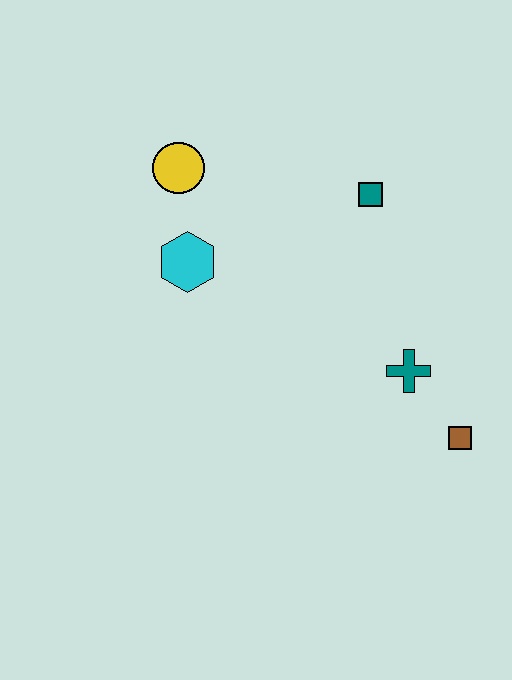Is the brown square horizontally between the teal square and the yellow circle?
No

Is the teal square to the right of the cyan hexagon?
Yes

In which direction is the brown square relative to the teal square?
The brown square is below the teal square.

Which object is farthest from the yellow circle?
The brown square is farthest from the yellow circle.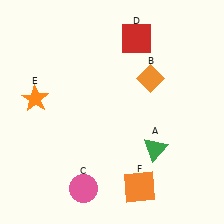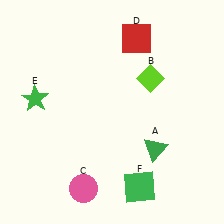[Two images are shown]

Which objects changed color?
B changed from orange to lime. E changed from orange to green. F changed from orange to green.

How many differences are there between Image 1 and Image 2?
There are 3 differences between the two images.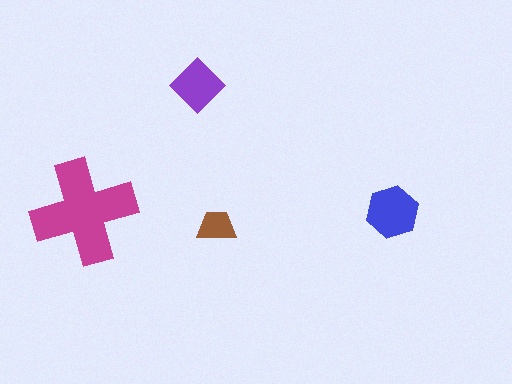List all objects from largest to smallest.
The magenta cross, the blue hexagon, the purple diamond, the brown trapezoid.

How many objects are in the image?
There are 4 objects in the image.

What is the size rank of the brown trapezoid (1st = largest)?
4th.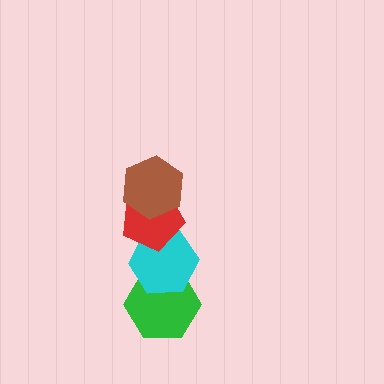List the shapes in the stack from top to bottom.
From top to bottom: the brown hexagon, the red pentagon, the cyan hexagon, the green hexagon.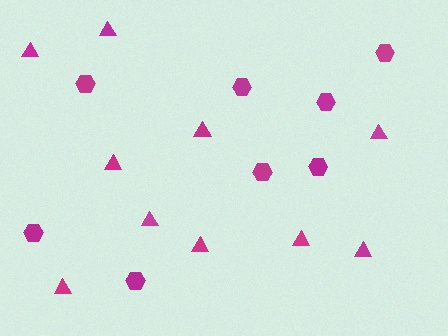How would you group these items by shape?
There are 2 groups: one group of hexagons (8) and one group of triangles (10).